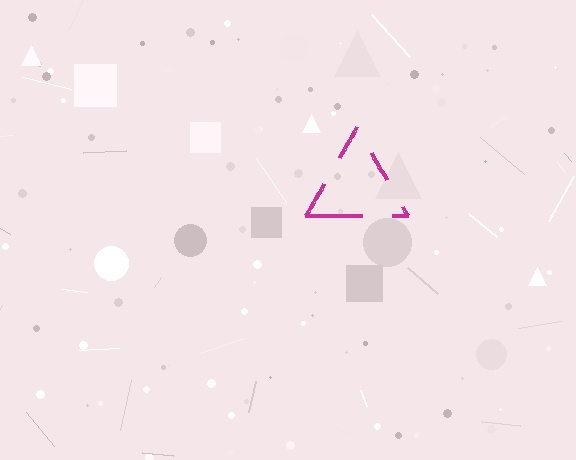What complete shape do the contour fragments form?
The contour fragments form a triangle.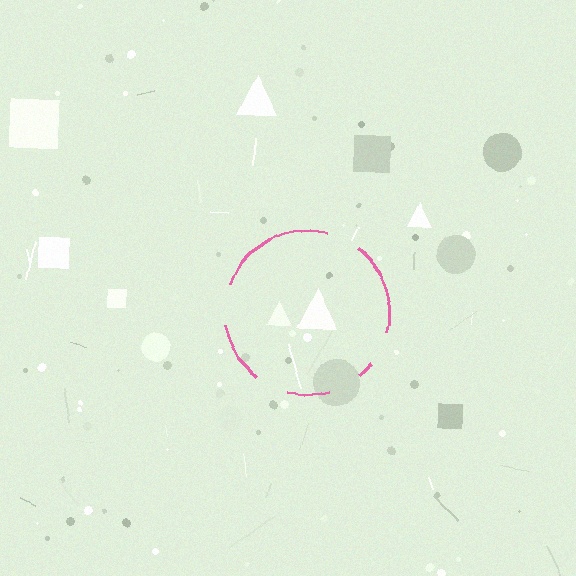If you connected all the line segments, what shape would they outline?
They would outline a circle.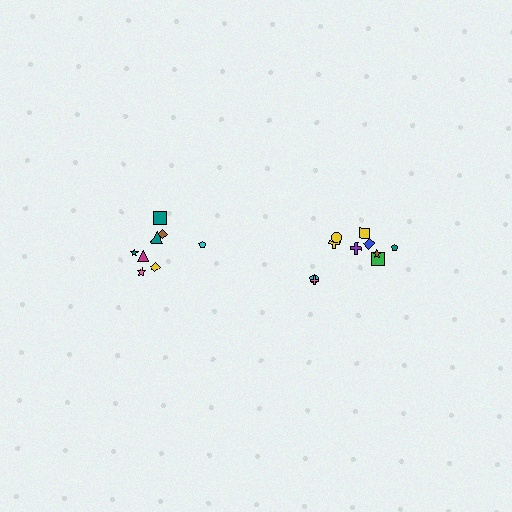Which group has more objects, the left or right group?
The right group.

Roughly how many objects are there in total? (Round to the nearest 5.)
Roughly 20 objects in total.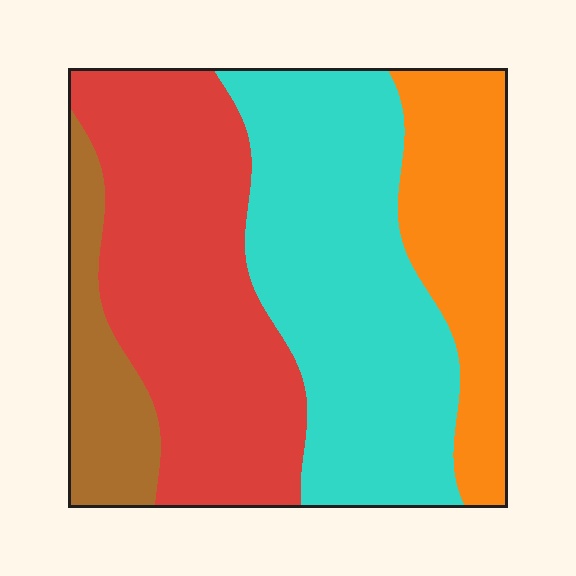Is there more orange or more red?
Red.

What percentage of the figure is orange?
Orange covers around 20% of the figure.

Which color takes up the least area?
Brown, at roughly 10%.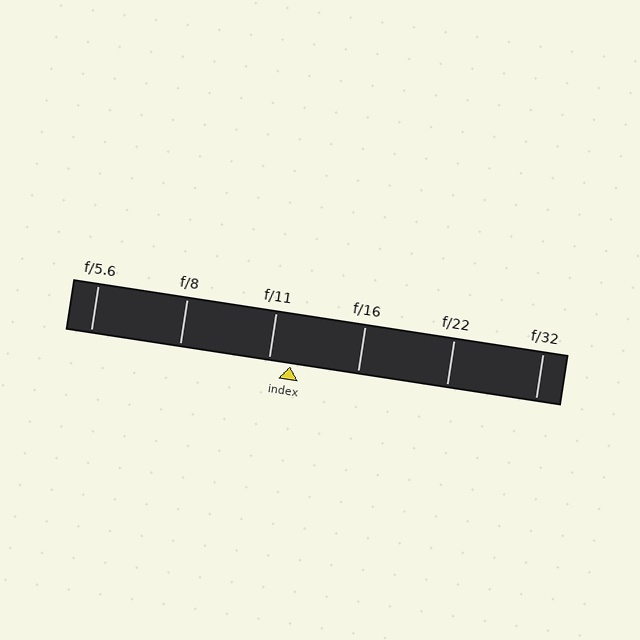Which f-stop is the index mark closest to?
The index mark is closest to f/11.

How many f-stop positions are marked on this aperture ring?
There are 6 f-stop positions marked.